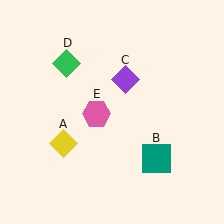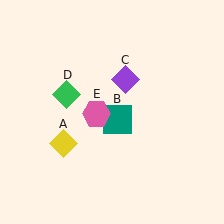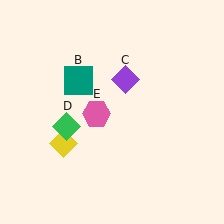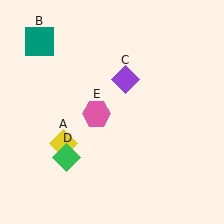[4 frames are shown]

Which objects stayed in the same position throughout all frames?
Yellow diamond (object A) and purple diamond (object C) and pink hexagon (object E) remained stationary.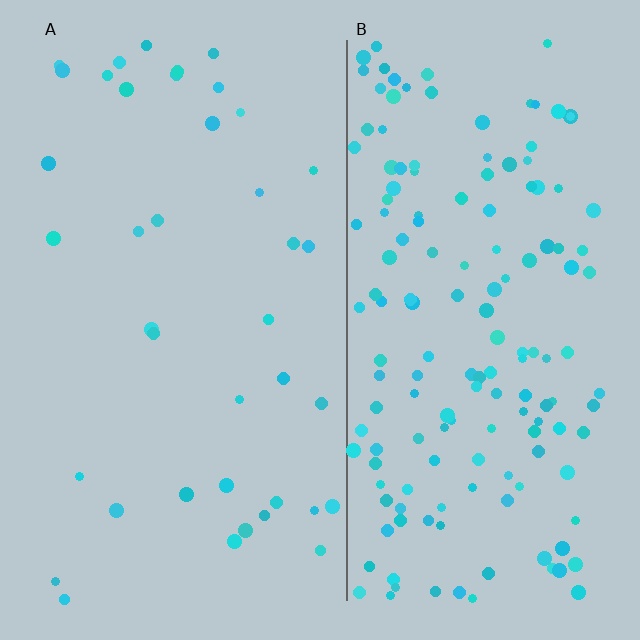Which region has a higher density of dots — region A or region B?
B (the right).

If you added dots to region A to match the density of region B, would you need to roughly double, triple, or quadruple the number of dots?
Approximately quadruple.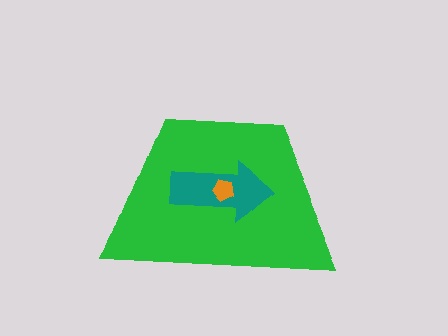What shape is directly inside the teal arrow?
The orange pentagon.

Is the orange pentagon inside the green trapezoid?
Yes.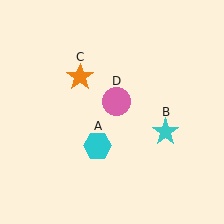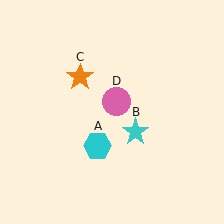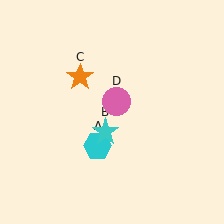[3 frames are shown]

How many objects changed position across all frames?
1 object changed position: cyan star (object B).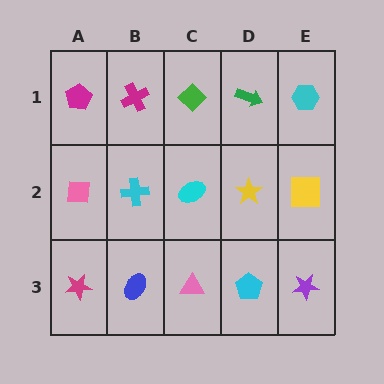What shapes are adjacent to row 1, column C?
A cyan ellipse (row 2, column C), a magenta cross (row 1, column B), a green arrow (row 1, column D).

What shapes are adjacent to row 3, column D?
A yellow star (row 2, column D), a pink triangle (row 3, column C), a purple star (row 3, column E).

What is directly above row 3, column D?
A yellow star.